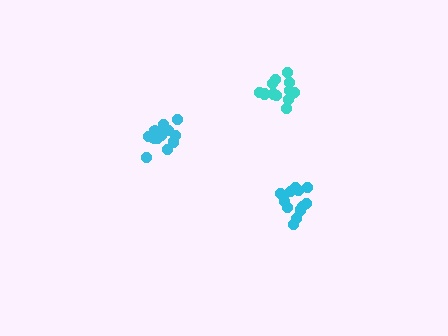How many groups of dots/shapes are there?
There are 3 groups.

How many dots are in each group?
Group 1: 13 dots, Group 2: 13 dots, Group 3: 14 dots (40 total).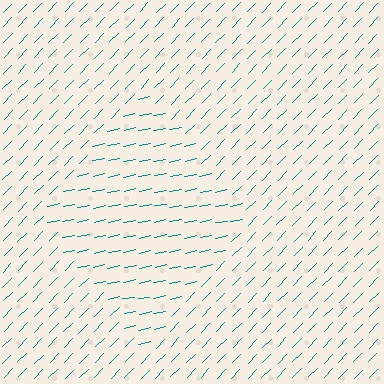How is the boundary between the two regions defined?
The boundary is defined purely by a change in line orientation (approximately 34 degrees difference). All lines are the same color and thickness.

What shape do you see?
I see a diamond.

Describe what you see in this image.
The image is filled with small teal line segments. A diamond region in the image has lines oriented differently from the surrounding lines, creating a visible texture boundary.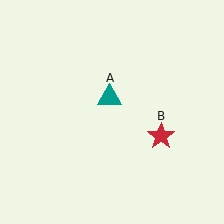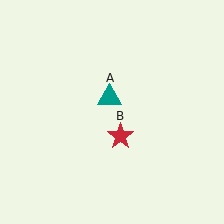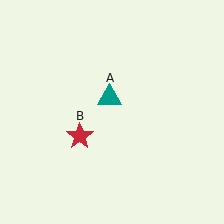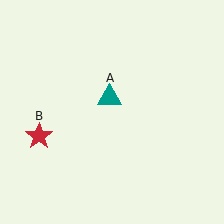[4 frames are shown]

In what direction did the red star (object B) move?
The red star (object B) moved left.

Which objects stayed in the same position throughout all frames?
Teal triangle (object A) remained stationary.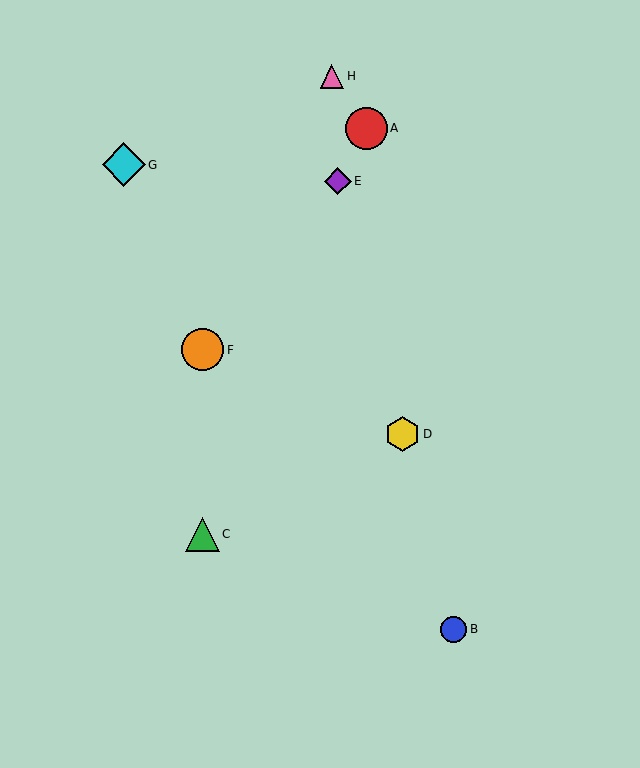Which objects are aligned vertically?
Objects C, F are aligned vertically.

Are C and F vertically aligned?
Yes, both are at x≈202.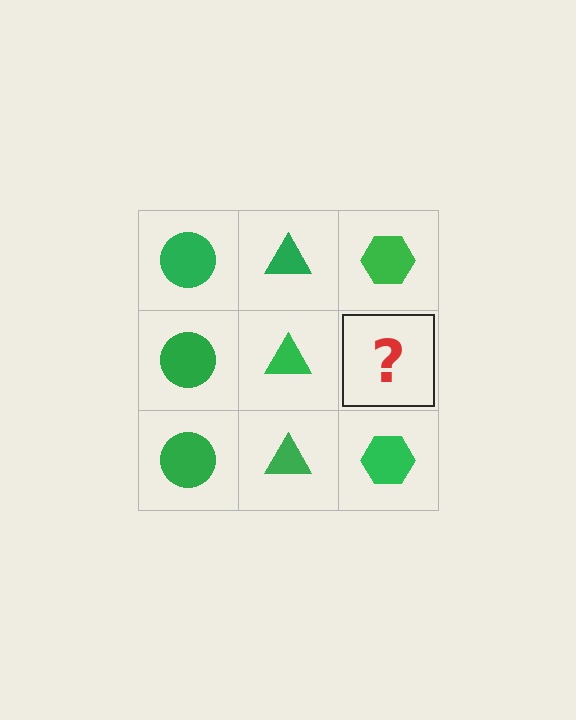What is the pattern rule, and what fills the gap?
The rule is that each column has a consistent shape. The gap should be filled with a green hexagon.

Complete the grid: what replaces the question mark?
The question mark should be replaced with a green hexagon.